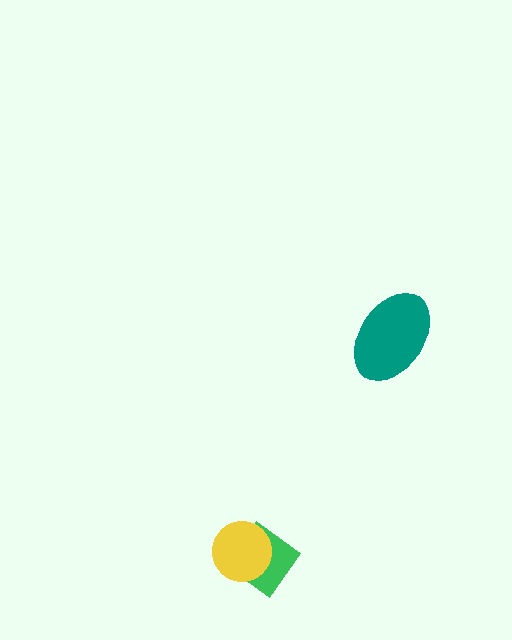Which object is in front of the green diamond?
The yellow circle is in front of the green diamond.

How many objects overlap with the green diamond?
1 object overlaps with the green diamond.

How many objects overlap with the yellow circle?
1 object overlaps with the yellow circle.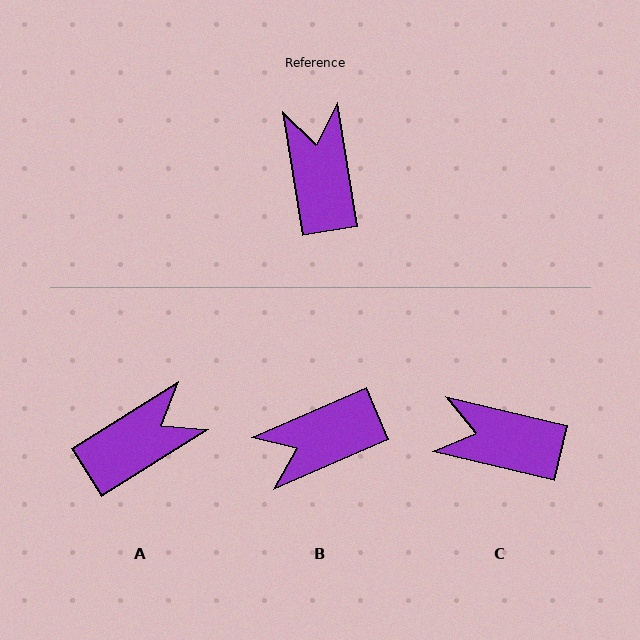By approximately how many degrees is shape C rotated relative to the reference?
Approximately 68 degrees counter-clockwise.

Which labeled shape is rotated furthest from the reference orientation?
B, about 104 degrees away.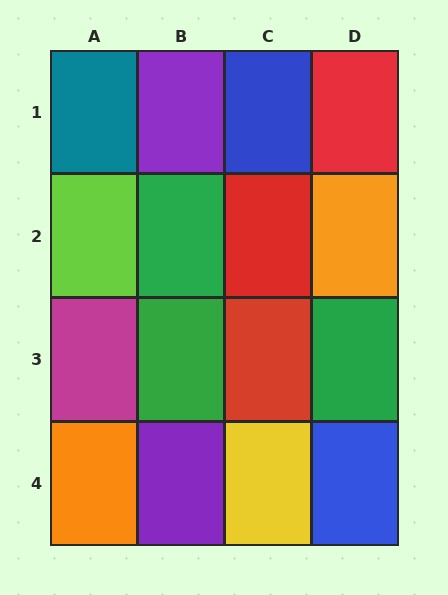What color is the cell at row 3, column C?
Red.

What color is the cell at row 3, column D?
Green.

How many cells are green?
3 cells are green.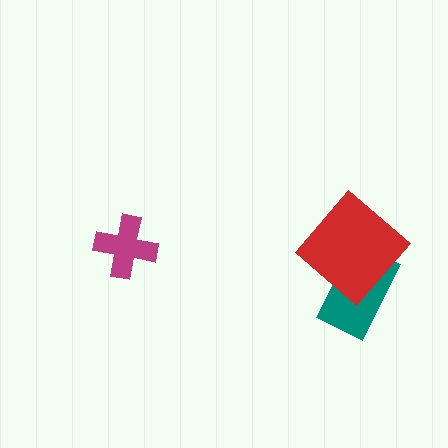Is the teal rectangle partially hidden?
Yes, it is partially covered by another shape.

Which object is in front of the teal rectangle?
The red diamond is in front of the teal rectangle.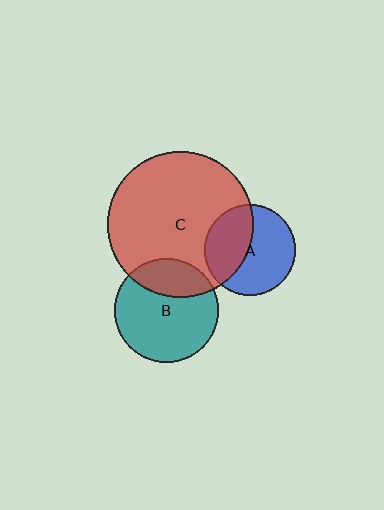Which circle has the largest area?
Circle C (red).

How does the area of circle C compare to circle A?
Approximately 2.6 times.